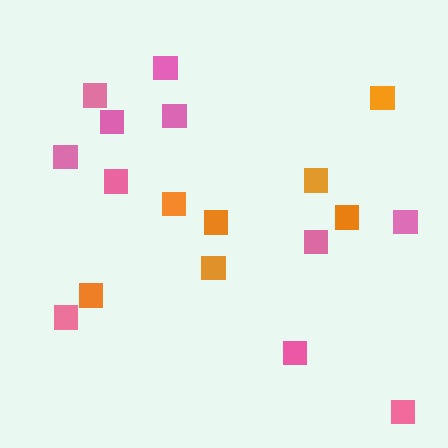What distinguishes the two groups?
There are 2 groups: one group of orange squares (7) and one group of pink squares (11).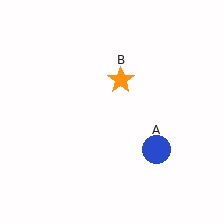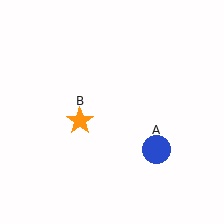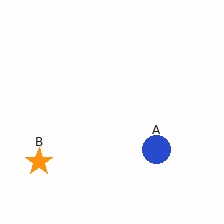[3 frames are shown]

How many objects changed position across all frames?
1 object changed position: orange star (object B).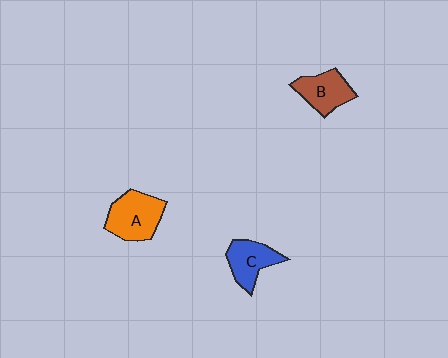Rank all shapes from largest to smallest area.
From largest to smallest: A (orange), B (brown), C (blue).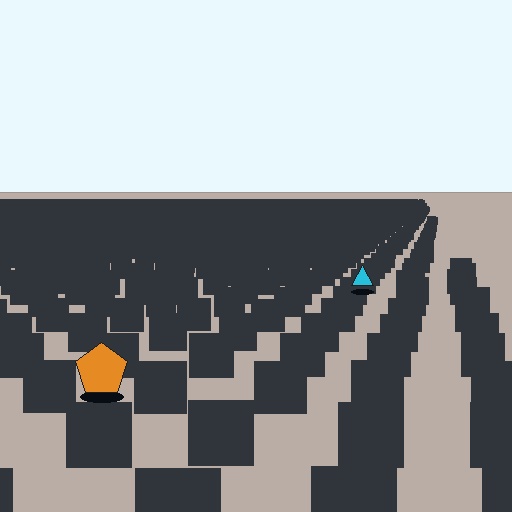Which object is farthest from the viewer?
The cyan triangle is farthest from the viewer. It appears smaller and the ground texture around it is denser.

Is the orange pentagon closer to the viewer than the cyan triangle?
Yes. The orange pentagon is closer — you can tell from the texture gradient: the ground texture is coarser near it.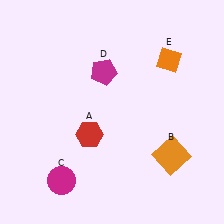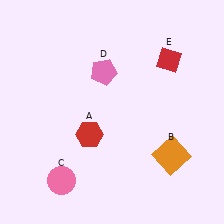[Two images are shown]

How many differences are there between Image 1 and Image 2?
There are 3 differences between the two images.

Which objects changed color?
C changed from magenta to pink. D changed from magenta to pink. E changed from orange to red.